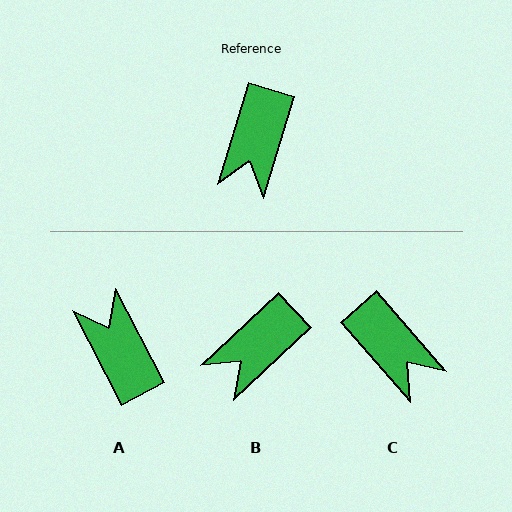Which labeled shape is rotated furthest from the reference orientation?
A, about 135 degrees away.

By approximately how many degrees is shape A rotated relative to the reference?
Approximately 135 degrees clockwise.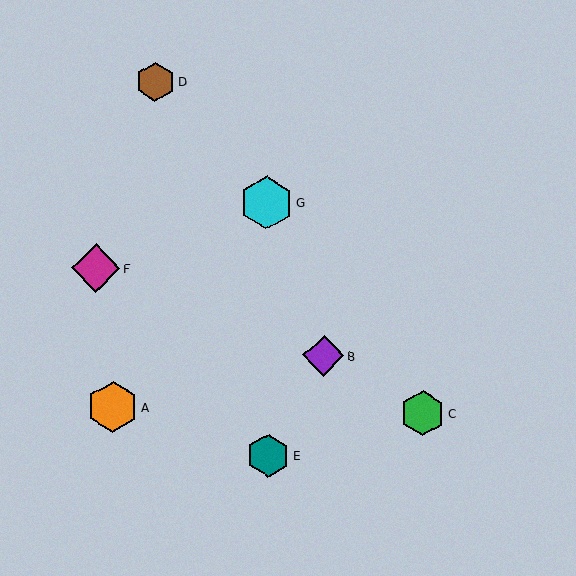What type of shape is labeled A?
Shape A is an orange hexagon.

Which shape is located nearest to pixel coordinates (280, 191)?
The cyan hexagon (labeled G) at (267, 203) is nearest to that location.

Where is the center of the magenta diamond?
The center of the magenta diamond is at (96, 268).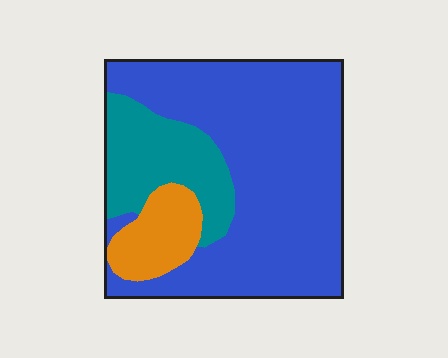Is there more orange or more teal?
Teal.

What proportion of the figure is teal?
Teal covers 20% of the figure.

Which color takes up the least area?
Orange, at roughly 10%.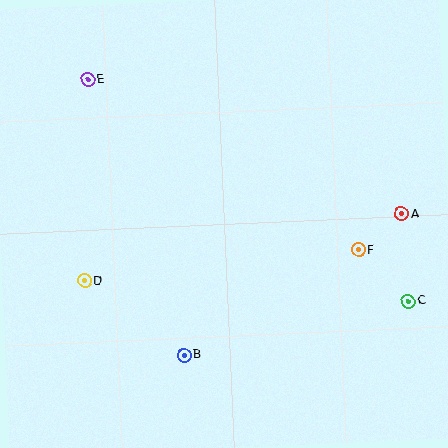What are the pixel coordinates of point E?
Point E is at (88, 80).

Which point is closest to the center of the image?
Point F at (358, 250) is closest to the center.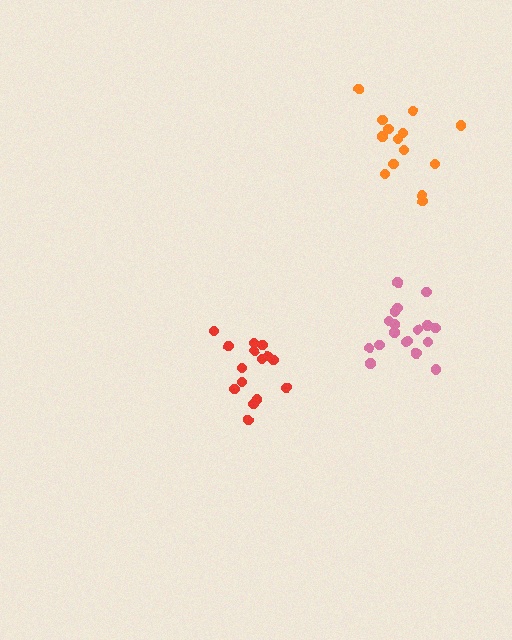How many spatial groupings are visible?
There are 3 spatial groupings.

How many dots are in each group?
Group 1: 15 dots, Group 2: 14 dots, Group 3: 19 dots (48 total).